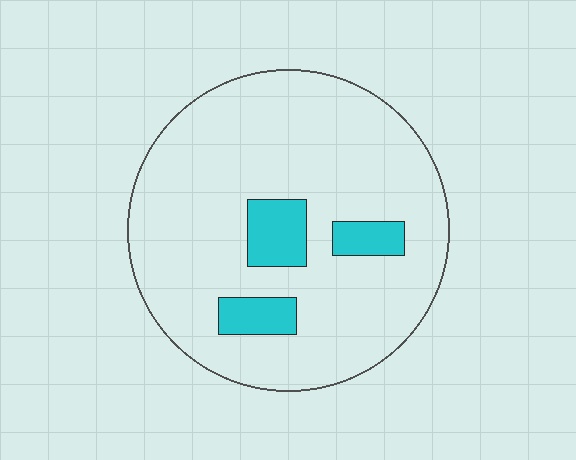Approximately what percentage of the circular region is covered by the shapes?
Approximately 10%.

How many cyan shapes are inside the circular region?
3.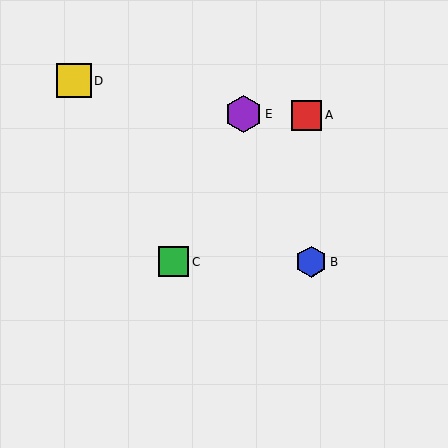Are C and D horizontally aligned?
No, C is at y≈262 and D is at y≈81.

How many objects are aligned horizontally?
2 objects (B, C) are aligned horizontally.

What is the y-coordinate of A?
Object A is at y≈115.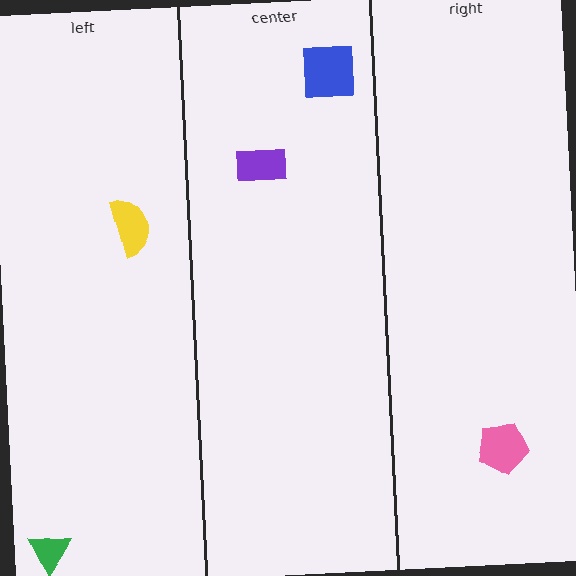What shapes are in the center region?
The purple rectangle, the blue square.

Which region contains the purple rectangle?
The center region.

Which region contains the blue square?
The center region.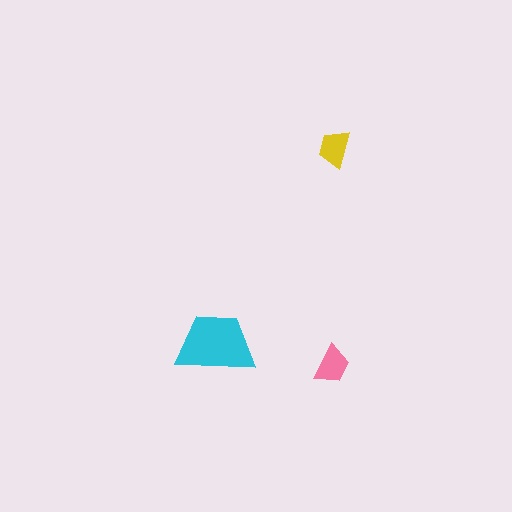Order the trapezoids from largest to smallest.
the cyan one, the pink one, the yellow one.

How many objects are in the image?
There are 3 objects in the image.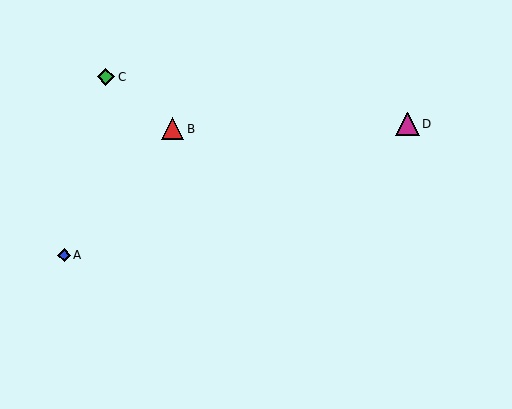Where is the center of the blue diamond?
The center of the blue diamond is at (64, 255).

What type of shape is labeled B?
Shape B is a red triangle.